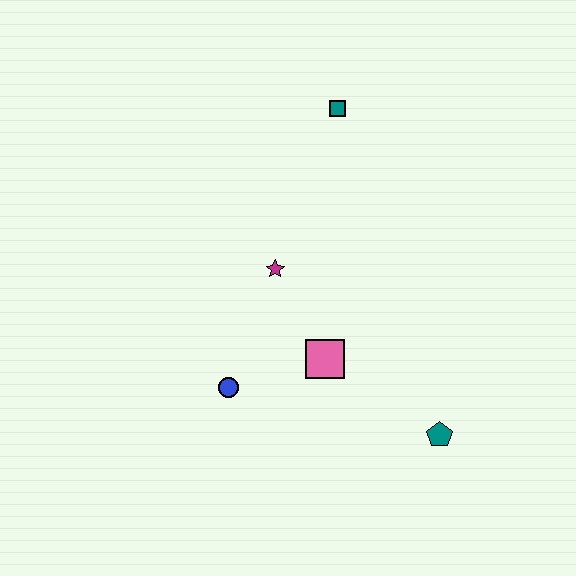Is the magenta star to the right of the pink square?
No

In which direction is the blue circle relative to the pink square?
The blue circle is to the left of the pink square.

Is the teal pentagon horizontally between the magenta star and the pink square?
No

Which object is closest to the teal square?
The magenta star is closest to the teal square.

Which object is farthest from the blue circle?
The teal square is farthest from the blue circle.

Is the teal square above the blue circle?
Yes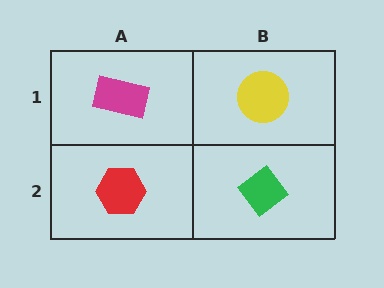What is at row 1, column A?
A magenta rectangle.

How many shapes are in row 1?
2 shapes.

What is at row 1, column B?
A yellow circle.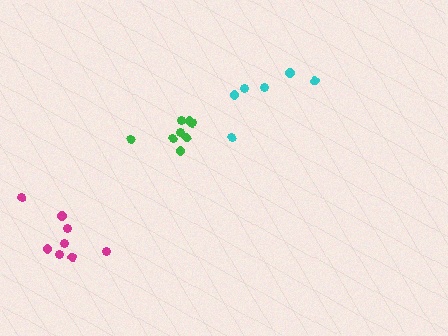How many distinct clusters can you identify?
There are 3 distinct clusters.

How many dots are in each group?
Group 1: 6 dots, Group 2: 8 dots, Group 3: 8 dots (22 total).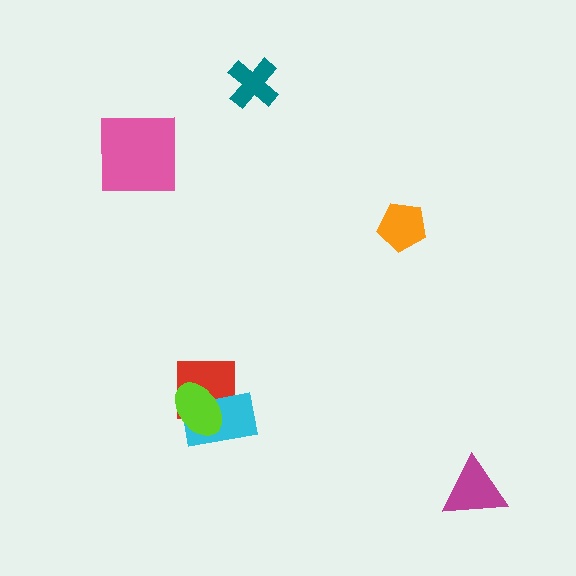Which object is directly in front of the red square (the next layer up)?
The cyan rectangle is directly in front of the red square.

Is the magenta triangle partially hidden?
No, no other shape covers it.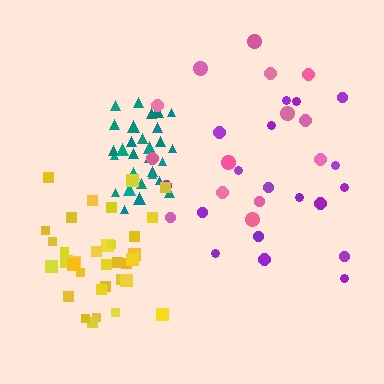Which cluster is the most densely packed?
Teal.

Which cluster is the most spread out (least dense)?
Purple.